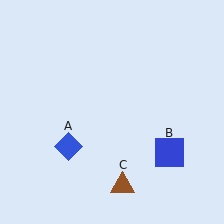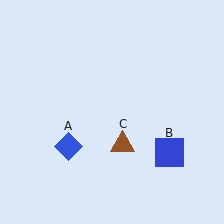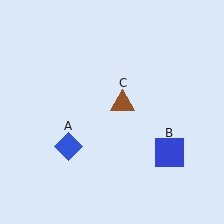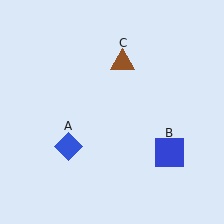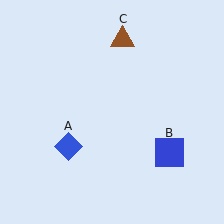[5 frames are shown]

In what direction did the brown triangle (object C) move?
The brown triangle (object C) moved up.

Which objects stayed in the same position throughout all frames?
Blue diamond (object A) and blue square (object B) remained stationary.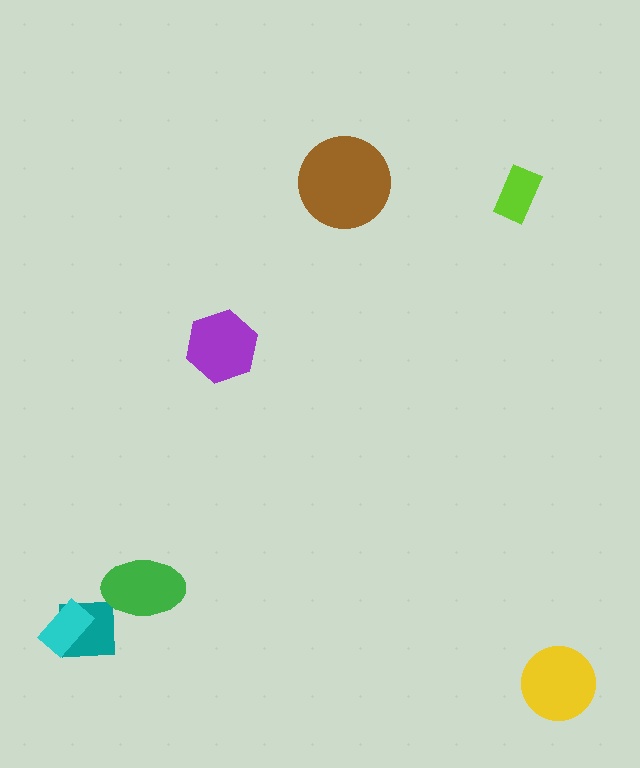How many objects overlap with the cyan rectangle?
1 object overlaps with the cyan rectangle.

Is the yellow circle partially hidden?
No, no other shape covers it.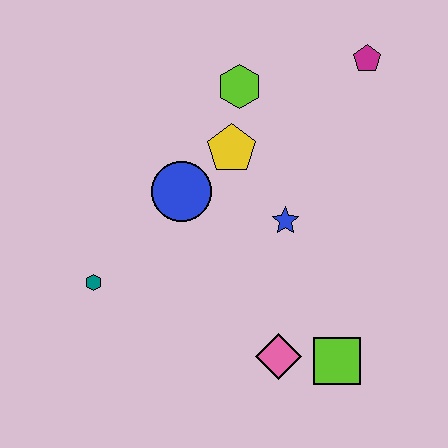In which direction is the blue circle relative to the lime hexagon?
The blue circle is below the lime hexagon.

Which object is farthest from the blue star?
The teal hexagon is farthest from the blue star.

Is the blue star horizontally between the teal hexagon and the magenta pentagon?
Yes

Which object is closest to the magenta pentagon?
The lime hexagon is closest to the magenta pentagon.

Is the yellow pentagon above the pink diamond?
Yes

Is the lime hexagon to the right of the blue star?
No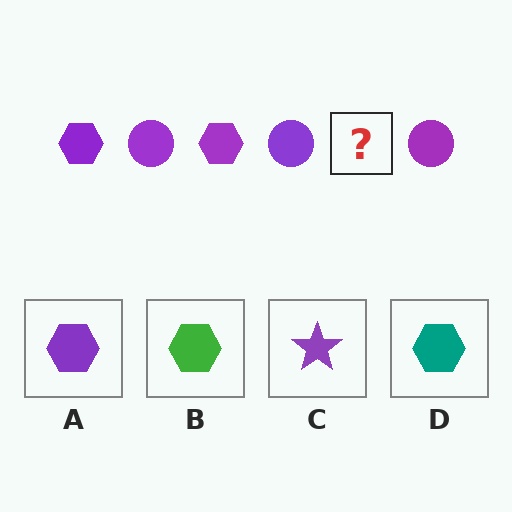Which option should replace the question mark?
Option A.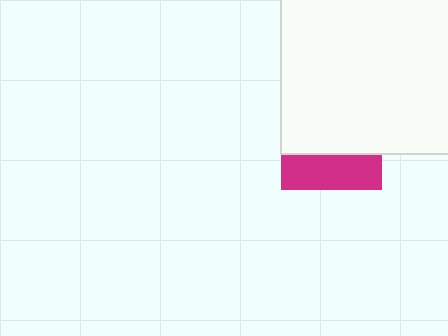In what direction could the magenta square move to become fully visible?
The magenta square could move down. That would shift it out from behind the white square entirely.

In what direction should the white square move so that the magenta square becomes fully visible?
The white square should move up. That is the shortest direction to clear the overlap and leave the magenta square fully visible.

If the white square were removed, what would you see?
You would see the complete magenta square.